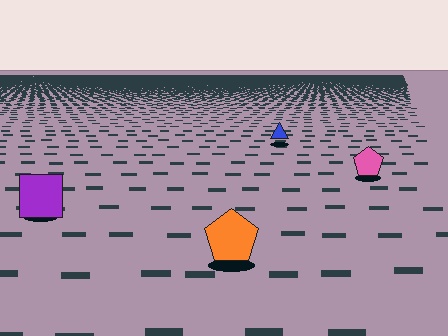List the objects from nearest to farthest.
From nearest to farthest: the orange pentagon, the purple square, the pink pentagon, the blue triangle.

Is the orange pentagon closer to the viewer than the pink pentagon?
Yes. The orange pentagon is closer — you can tell from the texture gradient: the ground texture is coarser near it.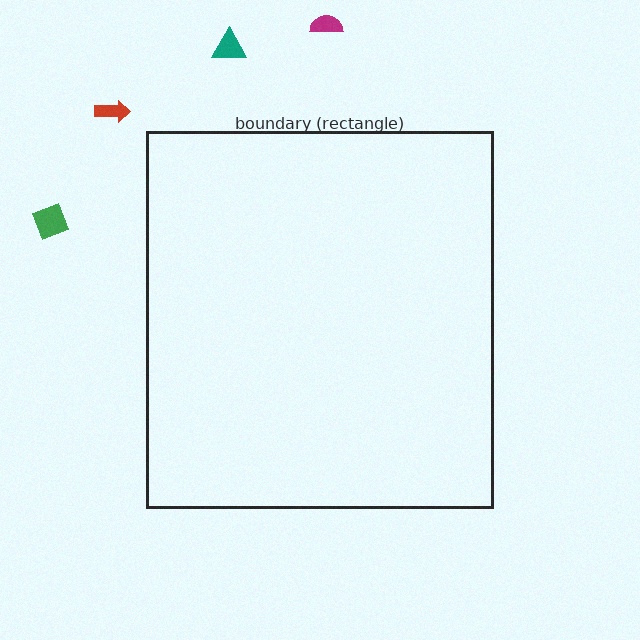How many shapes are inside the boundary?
0 inside, 4 outside.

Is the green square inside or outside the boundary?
Outside.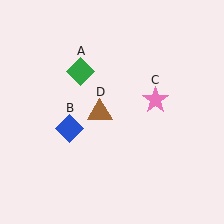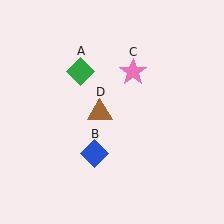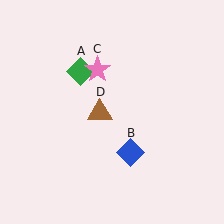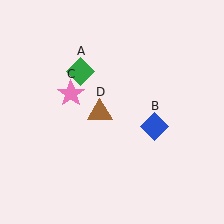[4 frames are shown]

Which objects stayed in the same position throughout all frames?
Green diamond (object A) and brown triangle (object D) remained stationary.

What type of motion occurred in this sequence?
The blue diamond (object B), pink star (object C) rotated counterclockwise around the center of the scene.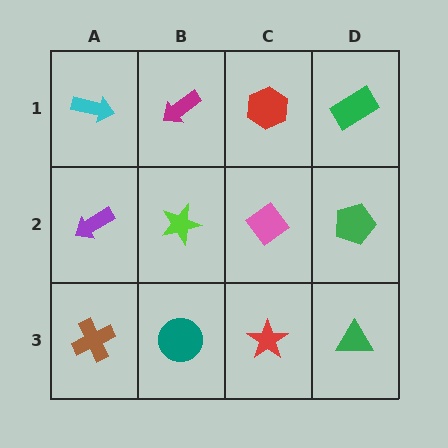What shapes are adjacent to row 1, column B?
A lime star (row 2, column B), a cyan arrow (row 1, column A), a red hexagon (row 1, column C).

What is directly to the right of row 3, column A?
A teal circle.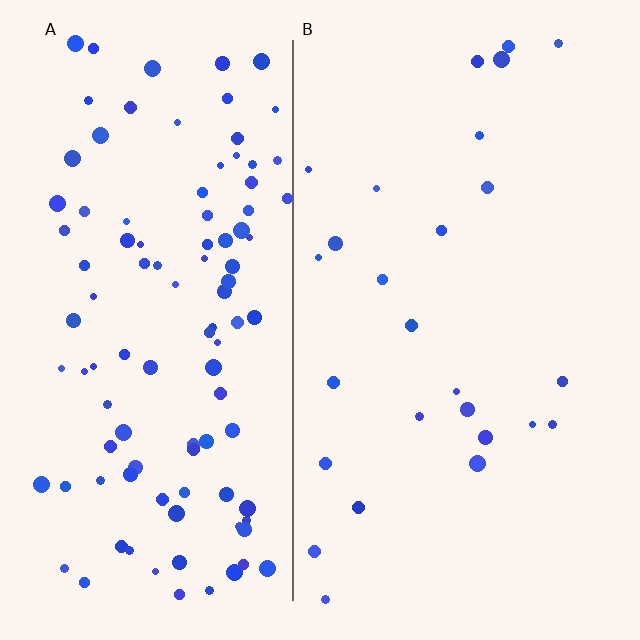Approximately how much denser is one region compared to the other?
Approximately 4.0× — region A over region B.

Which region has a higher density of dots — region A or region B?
A (the left).